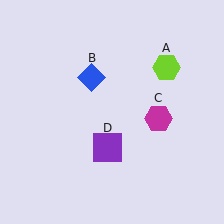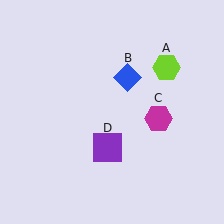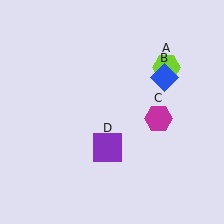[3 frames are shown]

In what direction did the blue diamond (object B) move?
The blue diamond (object B) moved right.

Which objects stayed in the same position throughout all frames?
Lime hexagon (object A) and magenta hexagon (object C) and purple square (object D) remained stationary.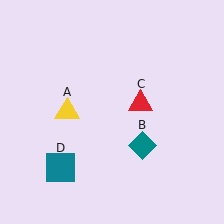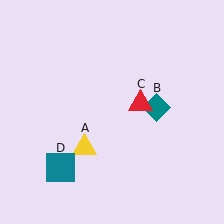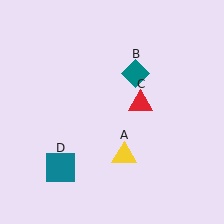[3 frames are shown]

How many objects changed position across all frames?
2 objects changed position: yellow triangle (object A), teal diamond (object B).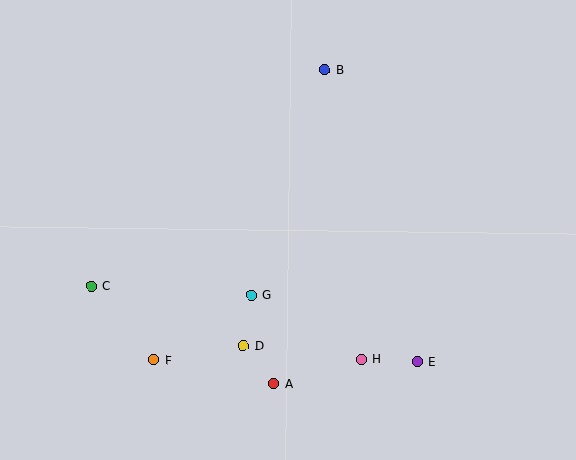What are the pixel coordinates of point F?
Point F is at (154, 360).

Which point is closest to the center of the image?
Point G at (252, 295) is closest to the center.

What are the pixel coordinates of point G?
Point G is at (252, 295).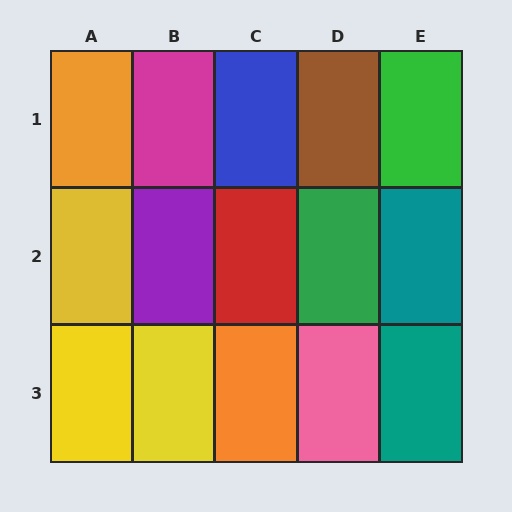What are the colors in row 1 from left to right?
Orange, magenta, blue, brown, green.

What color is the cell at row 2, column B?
Purple.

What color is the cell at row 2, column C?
Red.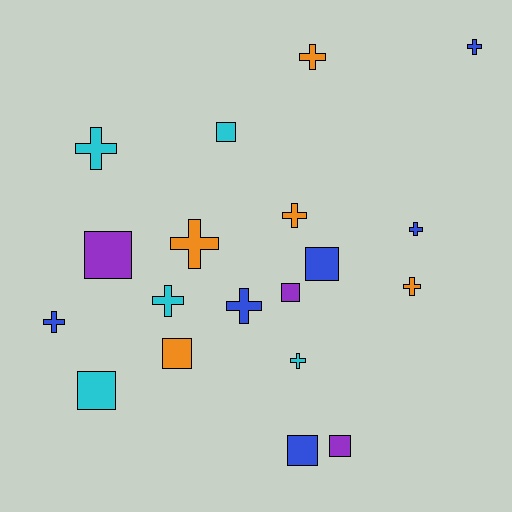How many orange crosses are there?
There are 4 orange crosses.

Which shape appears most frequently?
Cross, with 11 objects.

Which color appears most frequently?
Blue, with 6 objects.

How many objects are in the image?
There are 19 objects.